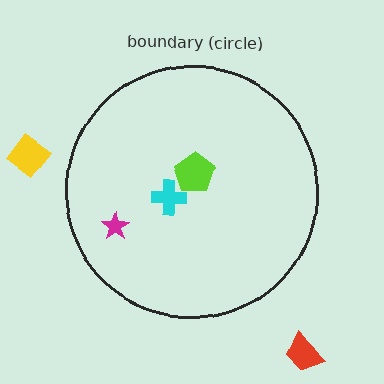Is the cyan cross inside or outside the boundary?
Inside.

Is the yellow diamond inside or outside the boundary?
Outside.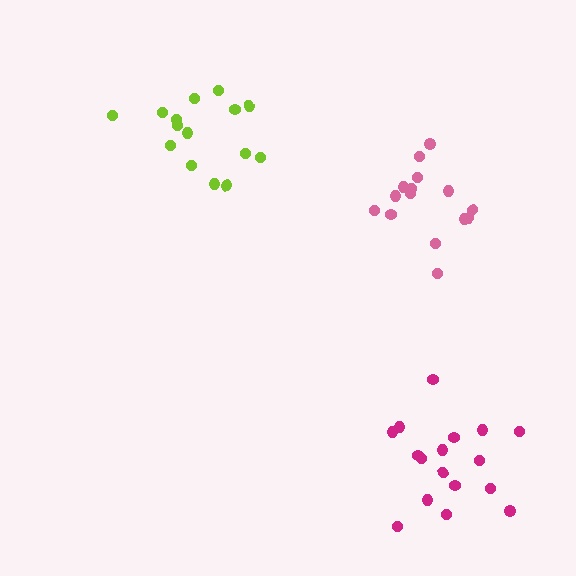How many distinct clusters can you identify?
There are 3 distinct clusters.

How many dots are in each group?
Group 1: 15 dots, Group 2: 15 dots, Group 3: 17 dots (47 total).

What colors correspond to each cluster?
The clusters are colored: pink, lime, magenta.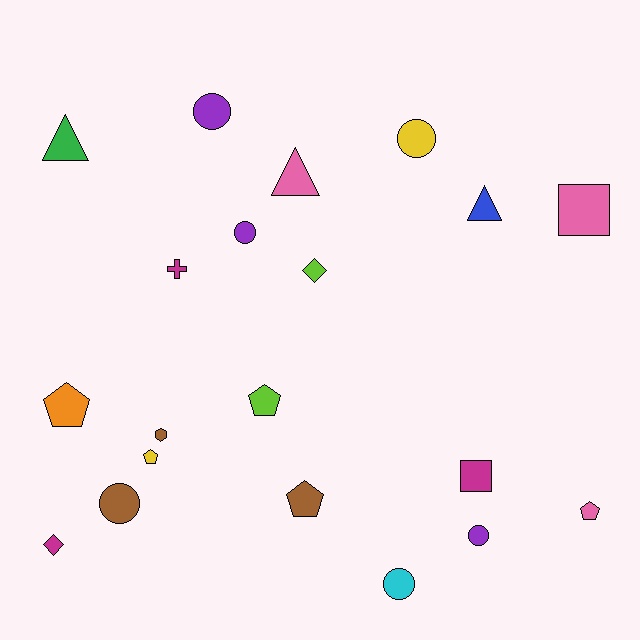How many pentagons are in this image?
There are 5 pentagons.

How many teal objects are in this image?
There are no teal objects.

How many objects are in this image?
There are 20 objects.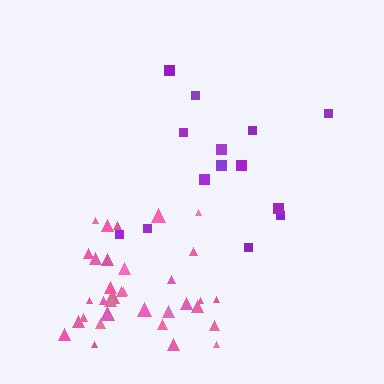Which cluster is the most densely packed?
Pink.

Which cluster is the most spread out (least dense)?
Purple.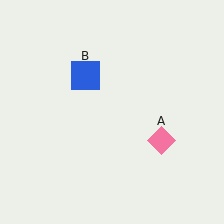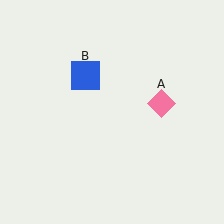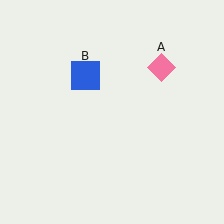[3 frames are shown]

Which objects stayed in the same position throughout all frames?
Blue square (object B) remained stationary.